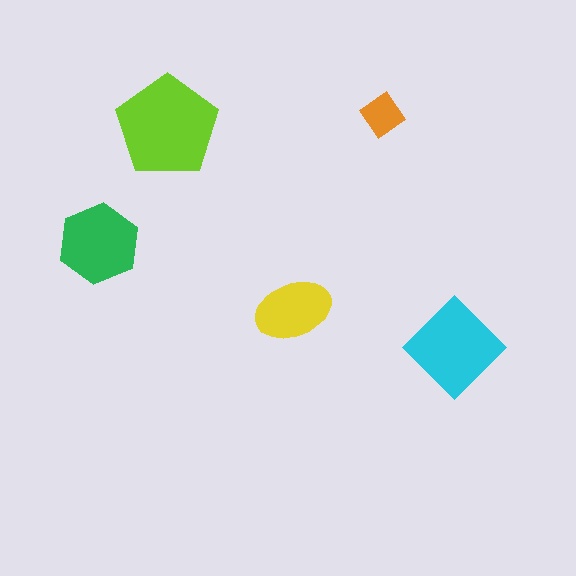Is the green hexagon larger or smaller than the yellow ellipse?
Larger.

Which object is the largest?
The lime pentagon.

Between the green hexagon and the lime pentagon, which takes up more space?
The lime pentagon.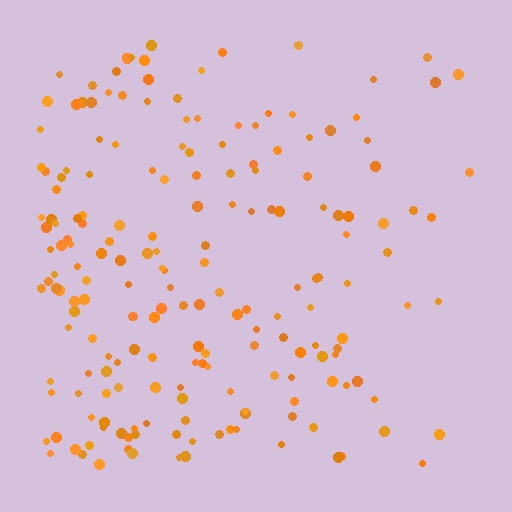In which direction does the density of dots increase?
From right to left, with the left side densest.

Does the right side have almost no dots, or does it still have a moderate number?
Still a moderate number, just noticeably fewer than the left.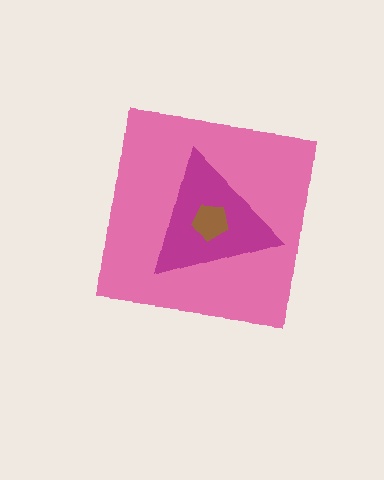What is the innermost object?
The brown pentagon.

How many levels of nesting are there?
3.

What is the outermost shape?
The pink square.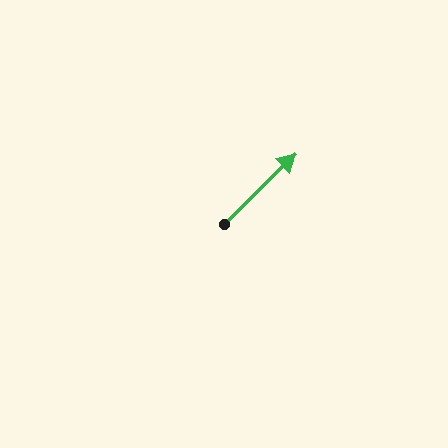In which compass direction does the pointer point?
Northeast.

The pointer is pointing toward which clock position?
Roughly 2 o'clock.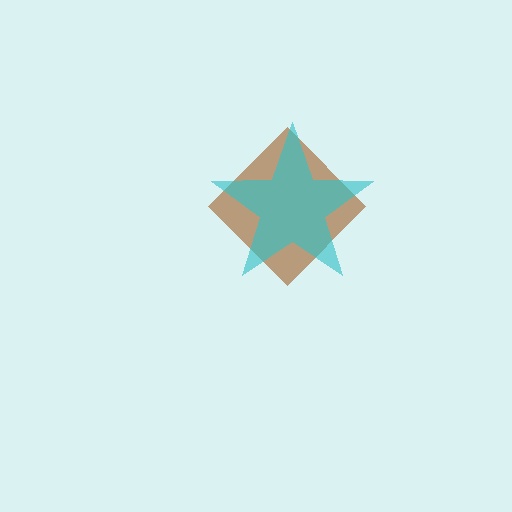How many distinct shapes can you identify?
There are 2 distinct shapes: a brown diamond, a cyan star.